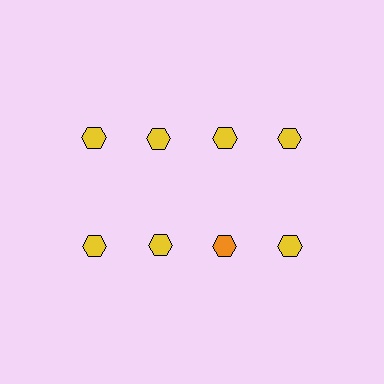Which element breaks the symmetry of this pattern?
The orange hexagon in the second row, center column breaks the symmetry. All other shapes are yellow hexagons.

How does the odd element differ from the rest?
It has a different color: orange instead of yellow.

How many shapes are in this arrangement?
There are 8 shapes arranged in a grid pattern.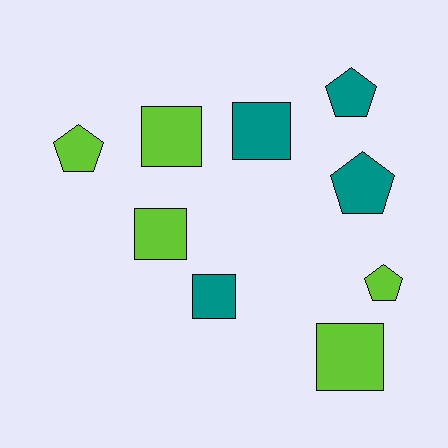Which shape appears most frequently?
Square, with 5 objects.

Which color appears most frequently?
Lime, with 5 objects.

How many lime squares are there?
There are 3 lime squares.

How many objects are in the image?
There are 9 objects.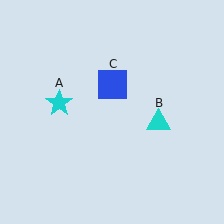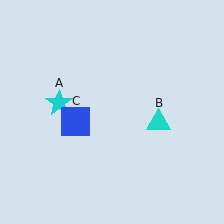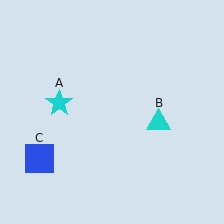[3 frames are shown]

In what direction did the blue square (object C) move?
The blue square (object C) moved down and to the left.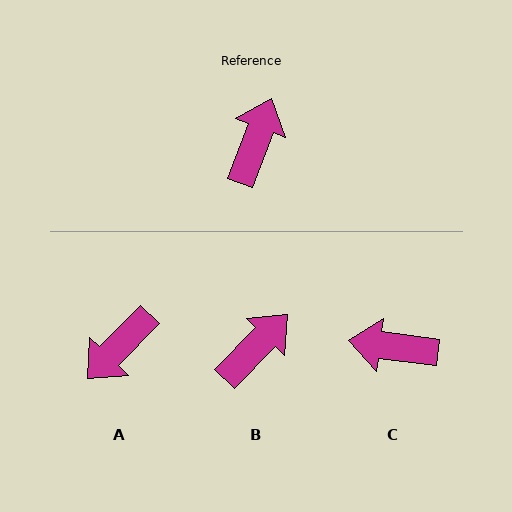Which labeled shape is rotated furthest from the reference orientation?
A, about 156 degrees away.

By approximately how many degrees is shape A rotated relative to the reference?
Approximately 156 degrees counter-clockwise.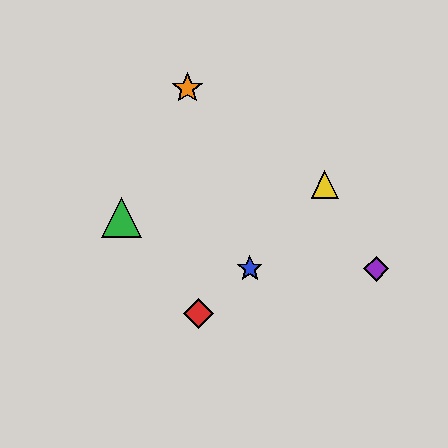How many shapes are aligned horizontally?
2 shapes (the blue star, the purple diamond) are aligned horizontally.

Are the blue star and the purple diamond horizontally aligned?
Yes, both are at y≈269.